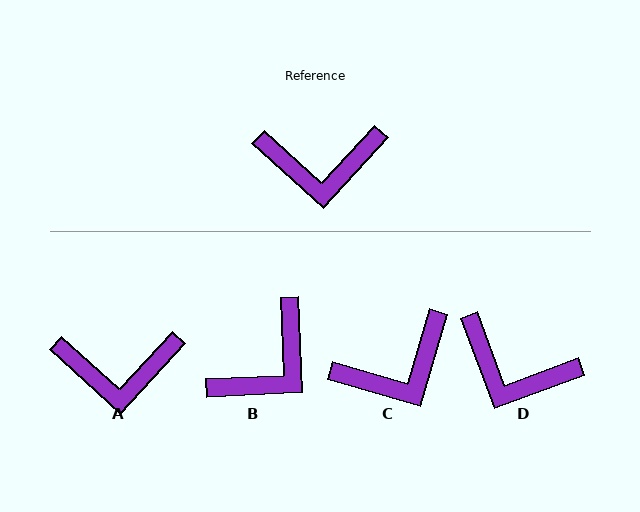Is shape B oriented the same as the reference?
No, it is off by about 45 degrees.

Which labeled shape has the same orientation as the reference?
A.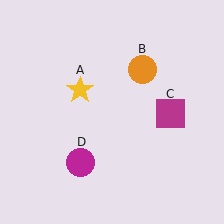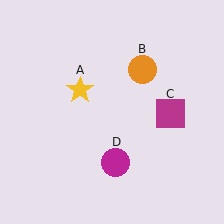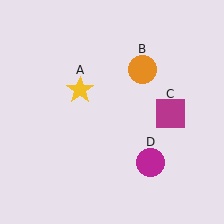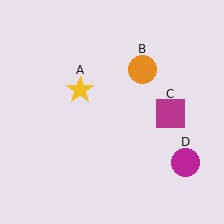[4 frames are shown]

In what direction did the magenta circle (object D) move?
The magenta circle (object D) moved right.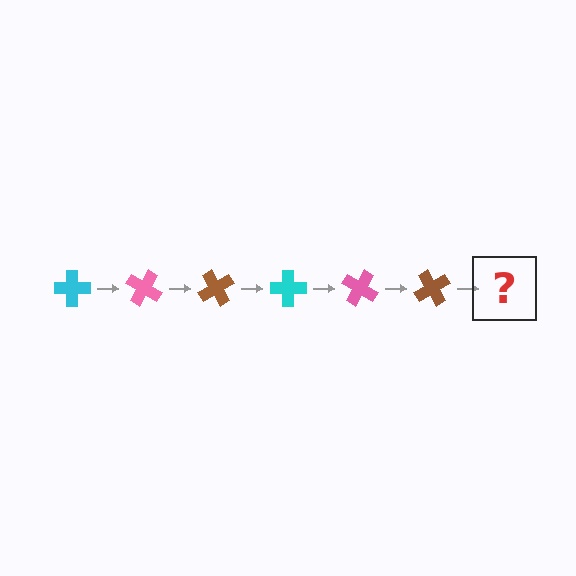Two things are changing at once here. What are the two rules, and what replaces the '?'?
The two rules are that it rotates 30 degrees each step and the color cycles through cyan, pink, and brown. The '?' should be a cyan cross, rotated 180 degrees from the start.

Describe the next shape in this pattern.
It should be a cyan cross, rotated 180 degrees from the start.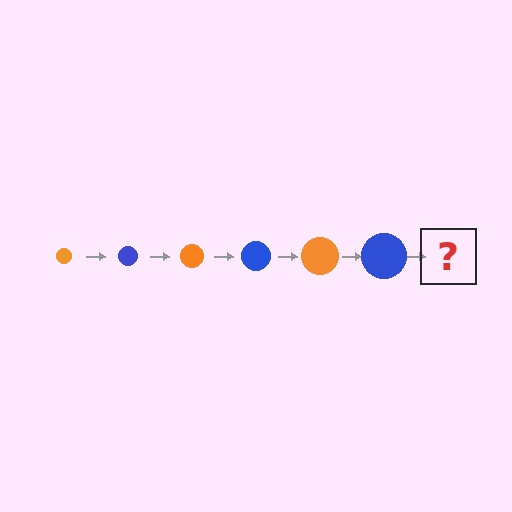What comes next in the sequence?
The next element should be an orange circle, larger than the previous one.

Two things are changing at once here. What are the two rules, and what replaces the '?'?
The two rules are that the circle grows larger each step and the color cycles through orange and blue. The '?' should be an orange circle, larger than the previous one.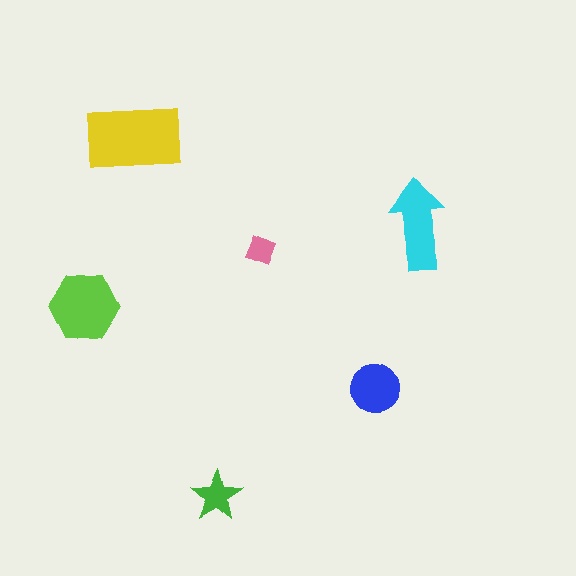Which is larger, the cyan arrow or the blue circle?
The cyan arrow.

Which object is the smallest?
The pink diamond.